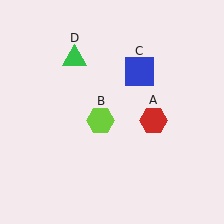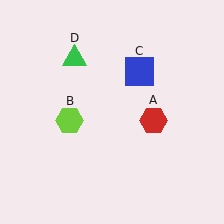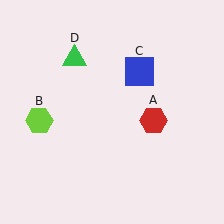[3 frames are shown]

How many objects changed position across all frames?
1 object changed position: lime hexagon (object B).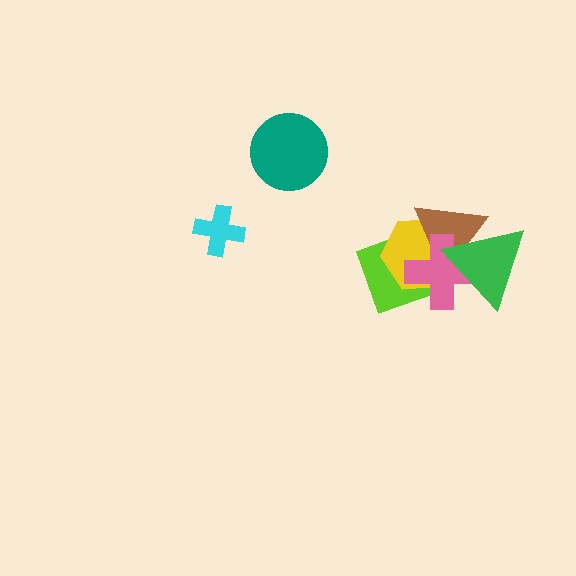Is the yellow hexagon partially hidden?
Yes, it is partially covered by another shape.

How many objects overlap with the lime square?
3 objects overlap with the lime square.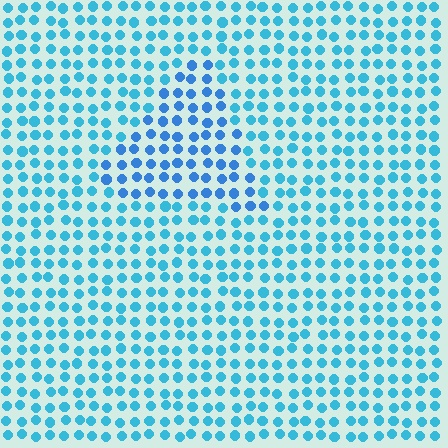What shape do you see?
I see a triangle.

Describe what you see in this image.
The image is filled with small cyan elements in a uniform arrangement. A triangle-shaped region is visible where the elements are tinted to a slightly different hue, forming a subtle color boundary.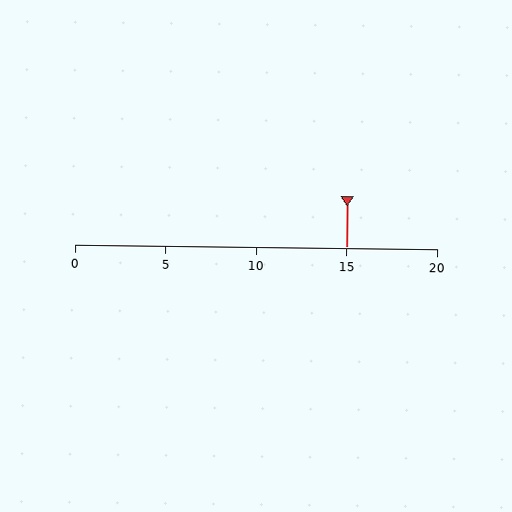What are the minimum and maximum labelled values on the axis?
The axis runs from 0 to 20.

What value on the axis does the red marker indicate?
The marker indicates approximately 15.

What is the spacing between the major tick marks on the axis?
The major ticks are spaced 5 apart.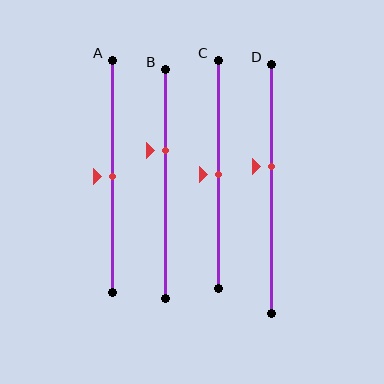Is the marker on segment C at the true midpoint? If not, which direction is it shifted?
Yes, the marker on segment C is at the true midpoint.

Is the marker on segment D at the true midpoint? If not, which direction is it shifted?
No, the marker on segment D is shifted upward by about 9% of the segment length.